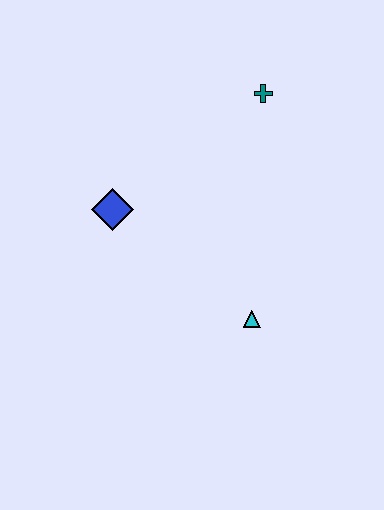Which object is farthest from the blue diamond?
The teal cross is farthest from the blue diamond.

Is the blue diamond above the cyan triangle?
Yes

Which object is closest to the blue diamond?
The cyan triangle is closest to the blue diamond.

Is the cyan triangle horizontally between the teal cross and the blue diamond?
Yes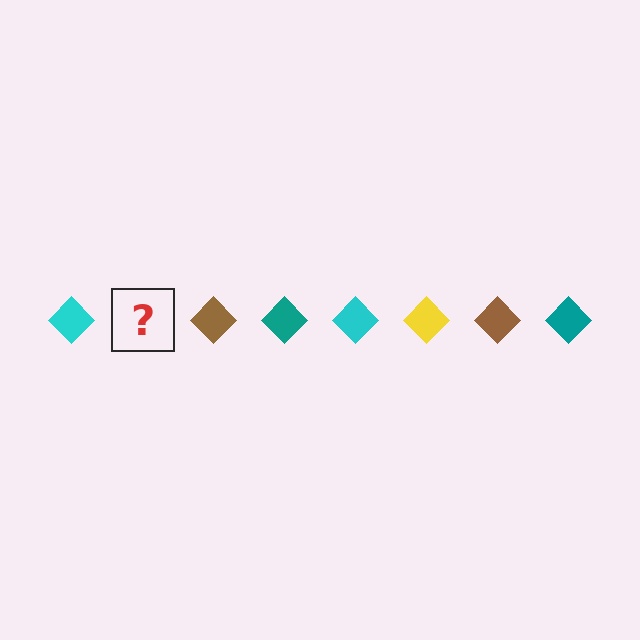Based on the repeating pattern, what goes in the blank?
The blank should be a yellow diamond.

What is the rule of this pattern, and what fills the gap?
The rule is that the pattern cycles through cyan, yellow, brown, teal diamonds. The gap should be filled with a yellow diamond.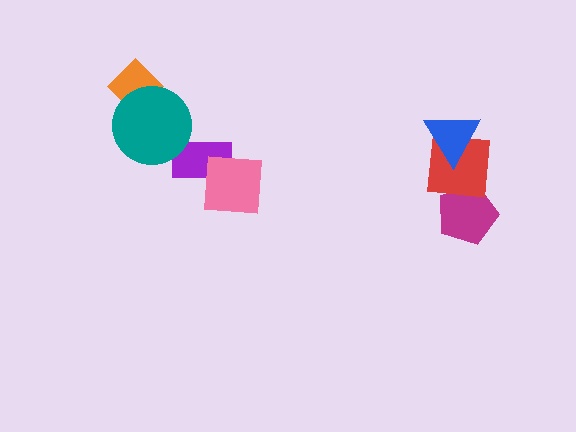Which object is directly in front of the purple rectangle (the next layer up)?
The pink square is directly in front of the purple rectangle.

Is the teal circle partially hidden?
No, no other shape covers it.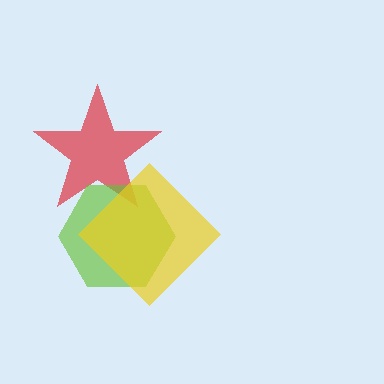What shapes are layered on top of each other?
The layered shapes are: a red star, a lime hexagon, a yellow diamond.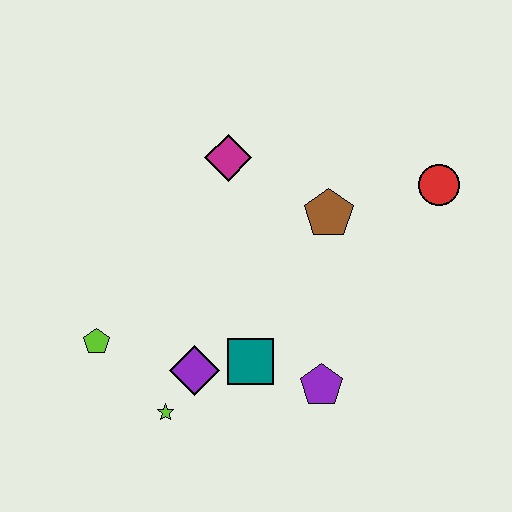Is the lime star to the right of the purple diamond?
No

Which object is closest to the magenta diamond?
The brown pentagon is closest to the magenta diamond.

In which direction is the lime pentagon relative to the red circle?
The lime pentagon is to the left of the red circle.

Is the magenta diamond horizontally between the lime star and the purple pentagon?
Yes